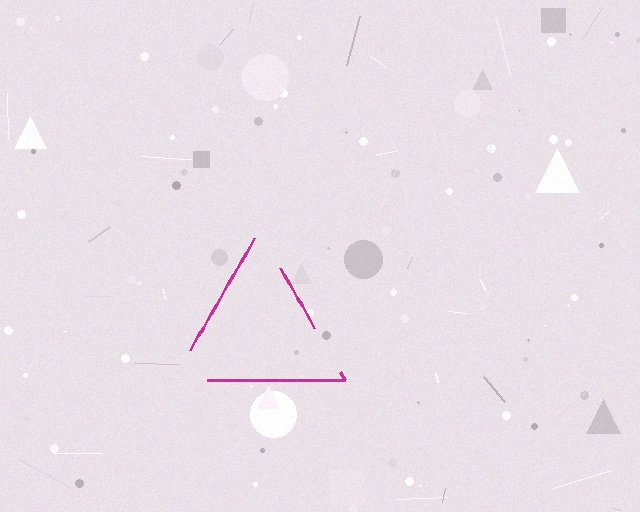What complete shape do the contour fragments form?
The contour fragments form a triangle.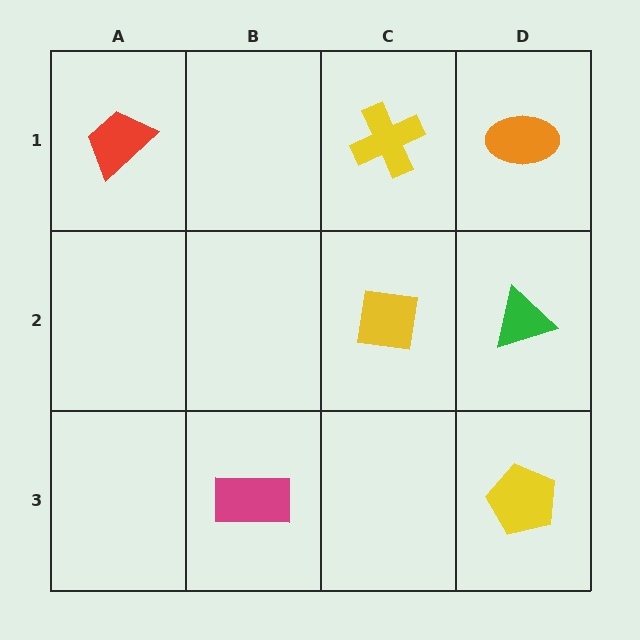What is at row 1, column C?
A yellow cross.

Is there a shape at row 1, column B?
No, that cell is empty.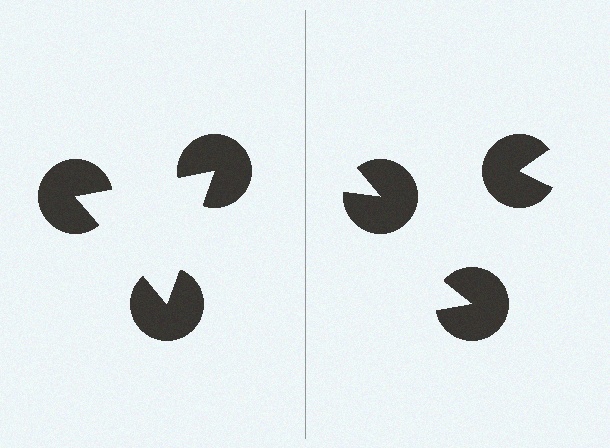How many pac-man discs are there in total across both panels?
6 — 3 on each side.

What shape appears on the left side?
An illusory triangle.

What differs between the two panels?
The pac-man discs are positioned identically on both sides; only the wedge orientations differ. On the left they align to a triangle; on the right they are misaligned.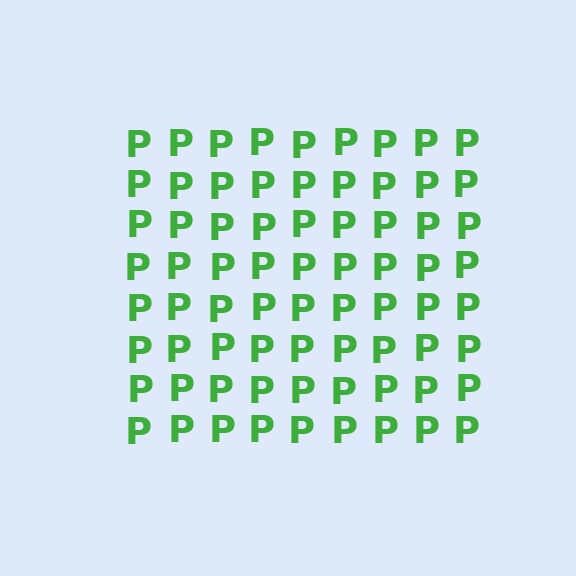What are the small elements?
The small elements are letter P's.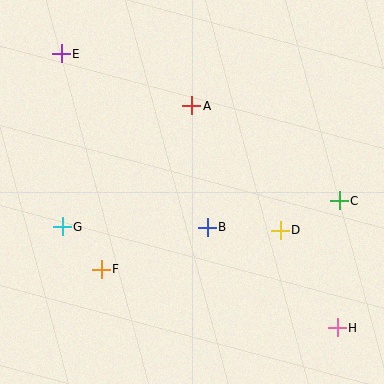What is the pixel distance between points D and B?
The distance between D and B is 73 pixels.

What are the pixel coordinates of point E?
Point E is at (61, 54).